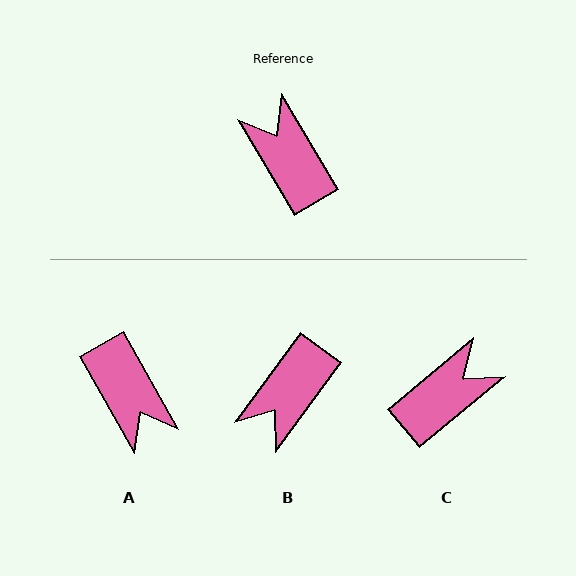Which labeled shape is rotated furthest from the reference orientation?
A, about 178 degrees away.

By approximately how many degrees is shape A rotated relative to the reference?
Approximately 178 degrees counter-clockwise.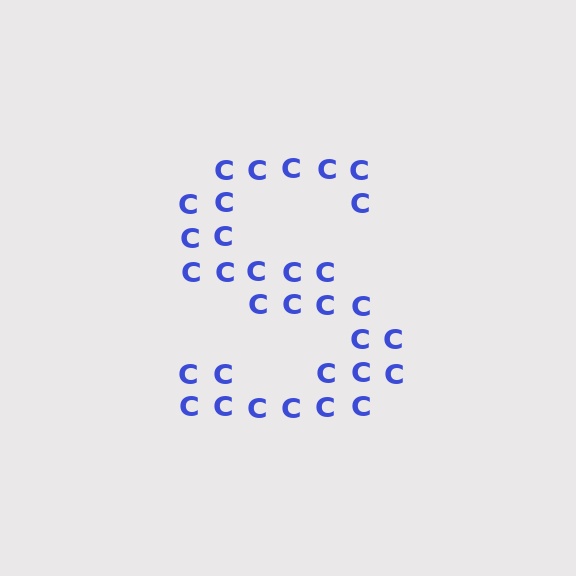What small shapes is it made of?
It is made of small letter C's.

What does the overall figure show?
The overall figure shows the letter S.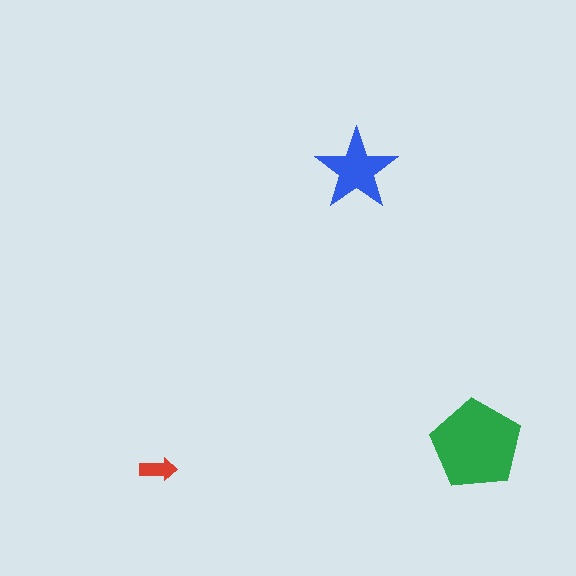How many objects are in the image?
There are 3 objects in the image.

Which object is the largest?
The green pentagon.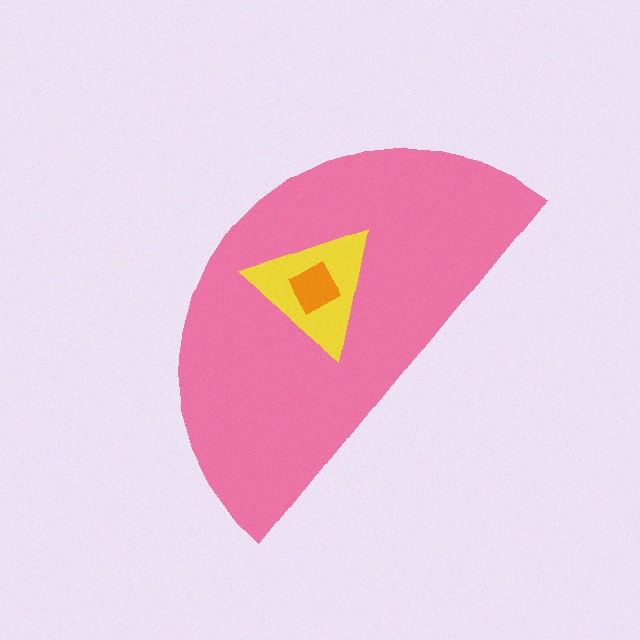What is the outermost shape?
The pink semicircle.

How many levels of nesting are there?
3.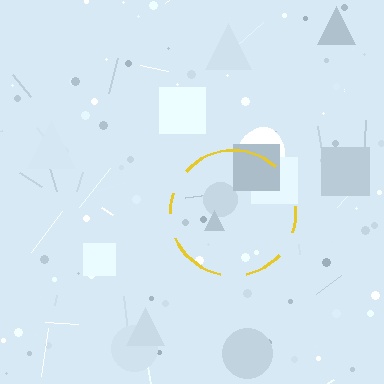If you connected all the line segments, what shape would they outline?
They would outline a circle.